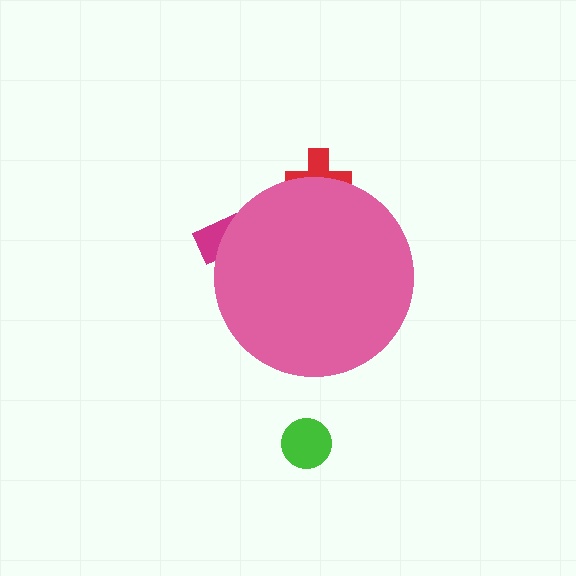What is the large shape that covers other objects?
A pink circle.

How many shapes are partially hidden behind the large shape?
2 shapes are partially hidden.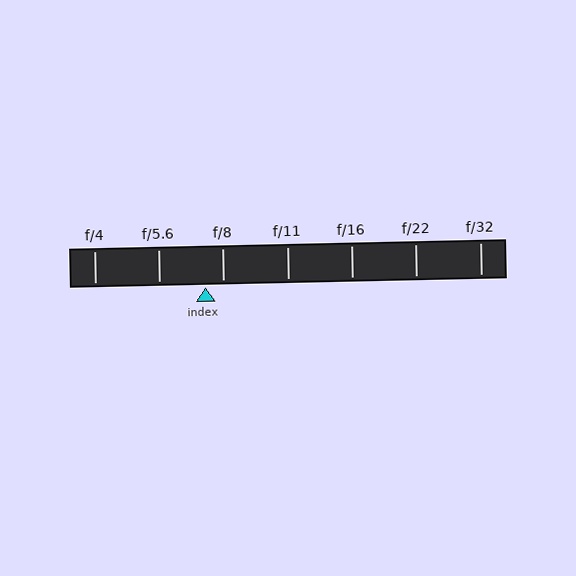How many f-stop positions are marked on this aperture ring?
There are 7 f-stop positions marked.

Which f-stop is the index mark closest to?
The index mark is closest to f/8.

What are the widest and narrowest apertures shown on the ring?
The widest aperture shown is f/4 and the narrowest is f/32.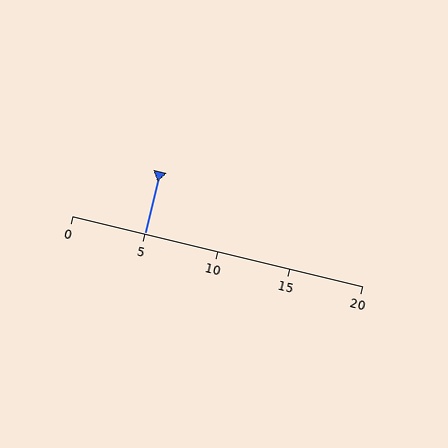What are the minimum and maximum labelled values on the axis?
The axis runs from 0 to 20.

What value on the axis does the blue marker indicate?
The marker indicates approximately 5.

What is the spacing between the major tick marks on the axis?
The major ticks are spaced 5 apart.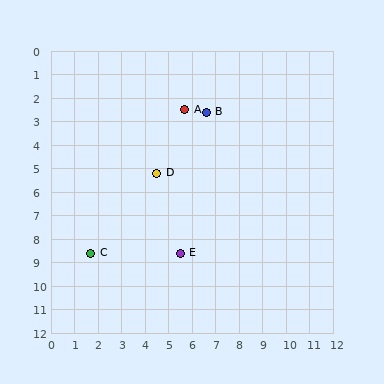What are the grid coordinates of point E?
Point E is at approximately (5.5, 8.6).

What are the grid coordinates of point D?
Point D is at approximately (4.5, 5.2).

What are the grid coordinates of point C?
Point C is at approximately (1.7, 8.6).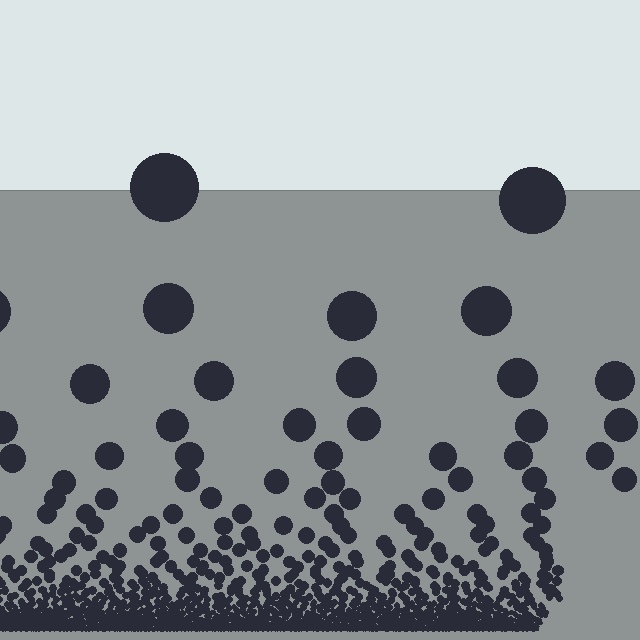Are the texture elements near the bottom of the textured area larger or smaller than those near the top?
Smaller. The gradient is inverted — elements near the bottom are smaller and denser.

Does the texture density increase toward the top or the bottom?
Density increases toward the bottom.